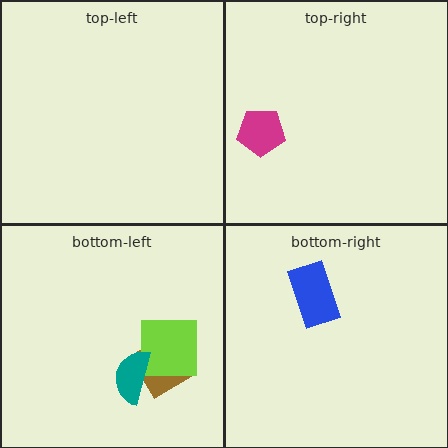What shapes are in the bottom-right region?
The blue rectangle.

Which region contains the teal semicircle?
The bottom-left region.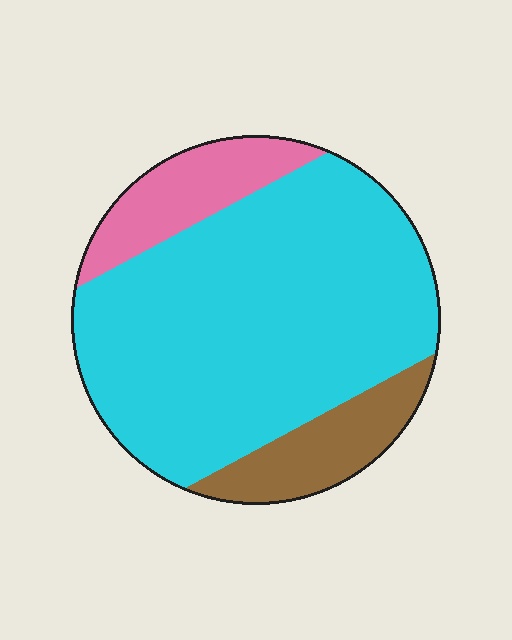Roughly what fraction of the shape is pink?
Pink takes up about one eighth (1/8) of the shape.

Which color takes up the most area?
Cyan, at roughly 75%.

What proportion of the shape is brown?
Brown takes up less than a quarter of the shape.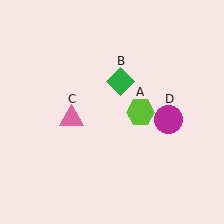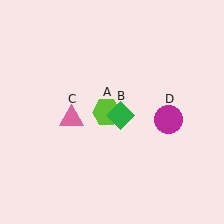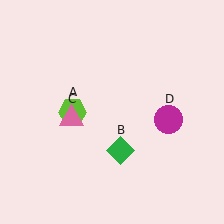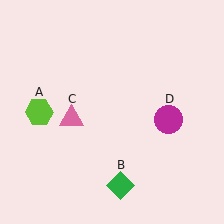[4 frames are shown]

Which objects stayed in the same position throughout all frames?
Pink triangle (object C) and magenta circle (object D) remained stationary.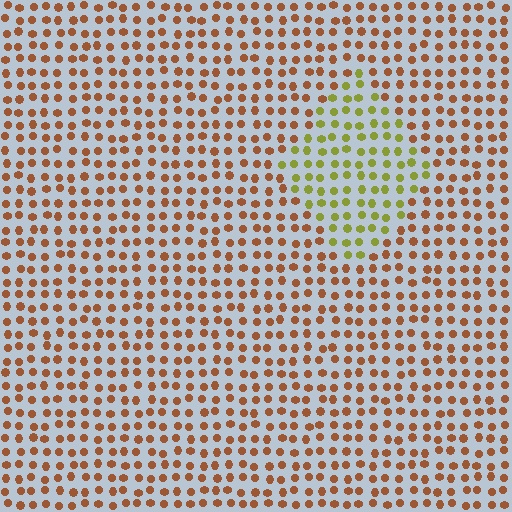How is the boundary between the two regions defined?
The boundary is defined purely by a slight shift in hue (about 52 degrees). Spacing, size, and orientation are identical on both sides.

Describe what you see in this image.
The image is filled with small brown elements in a uniform arrangement. A diamond-shaped region is visible where the elements are tinted to a slightly different hue, forming a subtle color boundary.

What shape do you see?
I see a diamond.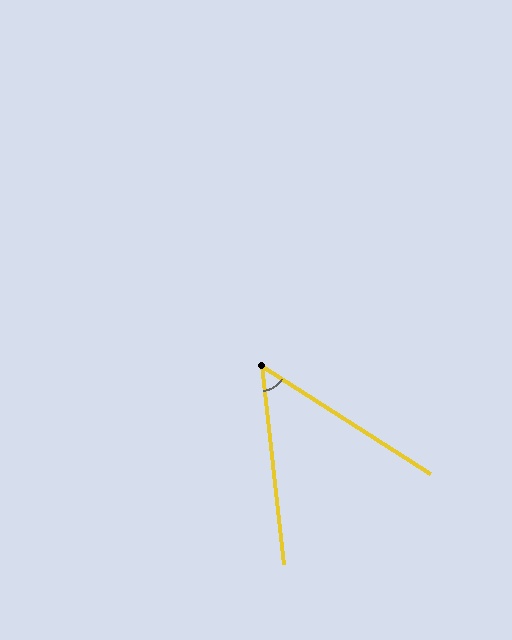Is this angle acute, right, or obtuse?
It is acute.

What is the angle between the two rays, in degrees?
Approximately 51 degrees.